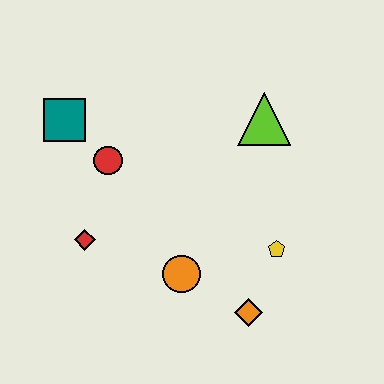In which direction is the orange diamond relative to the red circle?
The orange diamond is below the red circle.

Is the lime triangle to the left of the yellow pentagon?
Yes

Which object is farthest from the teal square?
The orange diamond is farthest from the teal square.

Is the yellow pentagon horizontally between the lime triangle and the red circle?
No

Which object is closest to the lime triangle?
The yellow pentagon is closest to the lime triangle.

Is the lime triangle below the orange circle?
No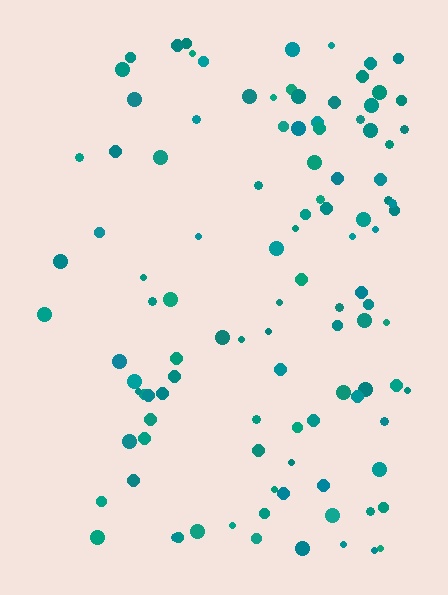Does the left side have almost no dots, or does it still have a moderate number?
Still a moderate number, just noticeably fewer than the right.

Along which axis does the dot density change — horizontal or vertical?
Horizontal.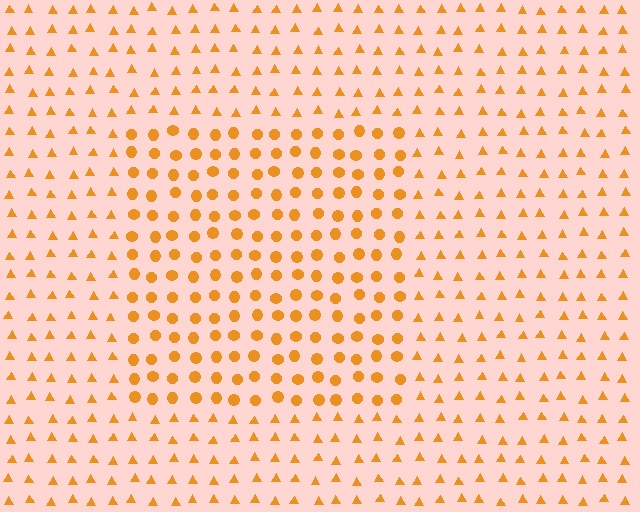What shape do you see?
I see a rectangle.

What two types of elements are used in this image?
The image uses circles inside the rectangle region and triangles outside it.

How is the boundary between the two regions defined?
The boundary is defined by a change in element shape: circles inside vs. triangles outside. All elements share the same color and spacing.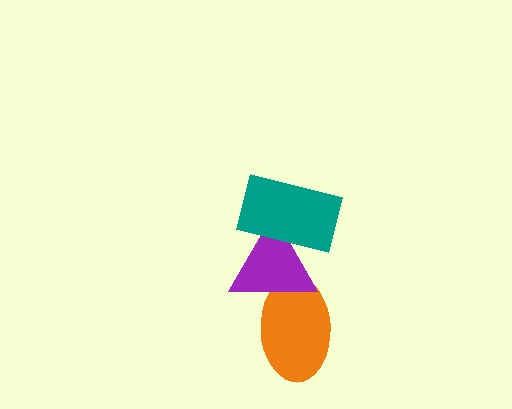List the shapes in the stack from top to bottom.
From top to bottom: the teal rectangle, the purple triangle, the orange ellipse.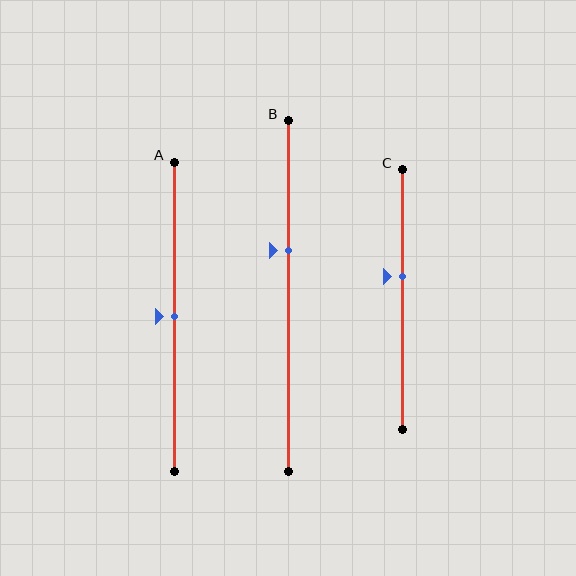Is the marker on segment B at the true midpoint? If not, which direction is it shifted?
No, the marker on segment B is shifted upward by about 13% of the segment length.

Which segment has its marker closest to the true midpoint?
Segment A has its marker closest to the true midpoint.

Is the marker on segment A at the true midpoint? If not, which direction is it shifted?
Yes, the marker on segment A is at the true midpoint.